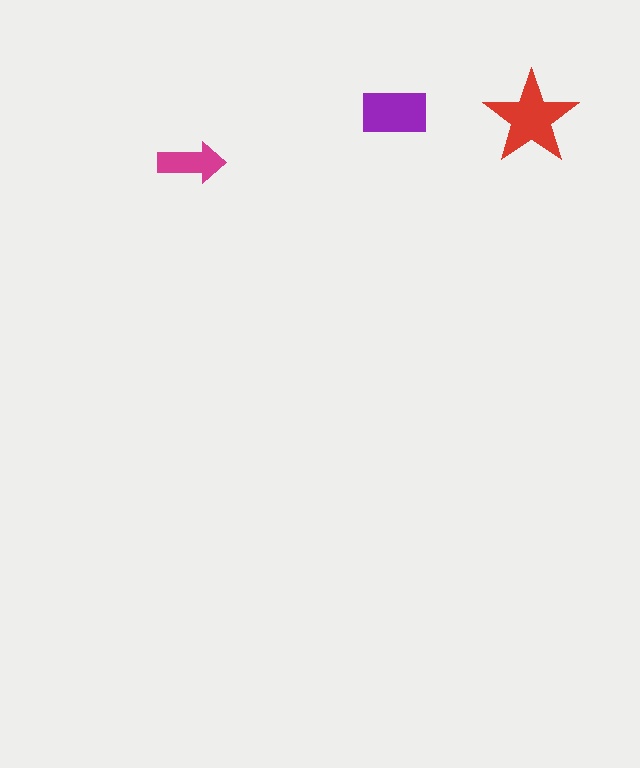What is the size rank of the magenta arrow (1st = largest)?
3rd.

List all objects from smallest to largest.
The magenta arrow, the purple rectangle, the red star.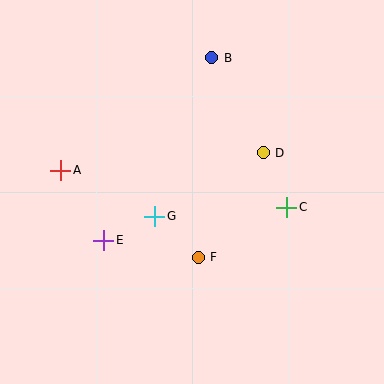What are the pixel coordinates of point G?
Point G is at (155, 216).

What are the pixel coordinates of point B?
Point B is at (212, 58).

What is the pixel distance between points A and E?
The distance between A and E is 82 pixels.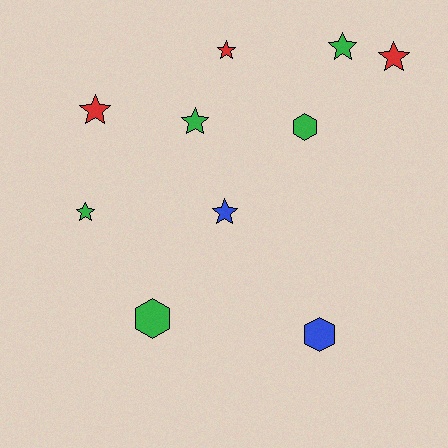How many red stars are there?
There are 3 red stars.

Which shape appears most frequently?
Star, with 7 objects.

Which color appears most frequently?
Green, with 5 objects.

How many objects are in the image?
There are 10 objects.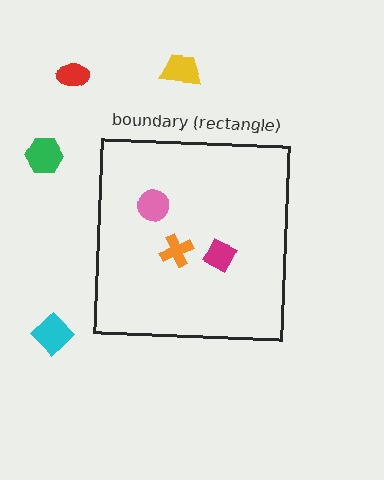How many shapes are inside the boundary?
3 inside, 4 outside.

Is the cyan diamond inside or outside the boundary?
Outside.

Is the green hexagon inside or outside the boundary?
Outside.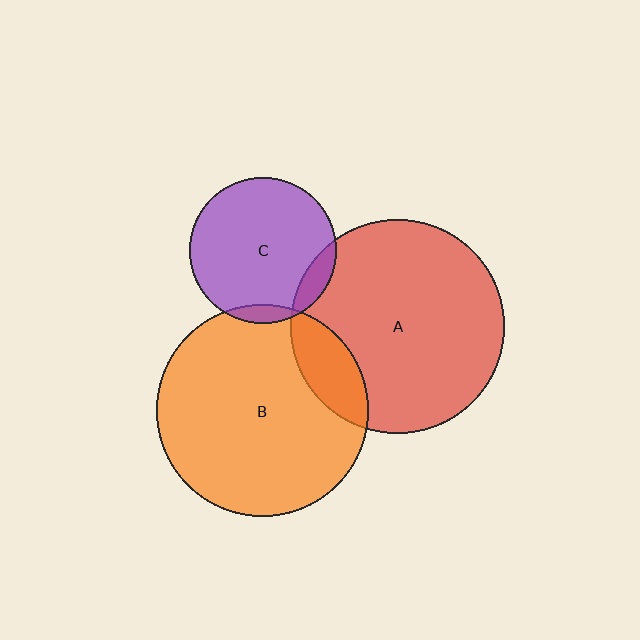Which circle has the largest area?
Circle A (red).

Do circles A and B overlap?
Yes.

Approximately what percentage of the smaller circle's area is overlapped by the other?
Approximately 15%.